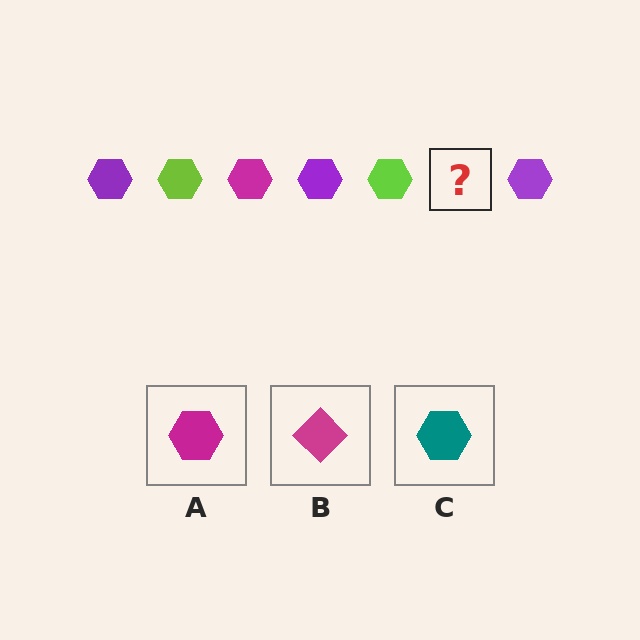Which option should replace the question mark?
Option A.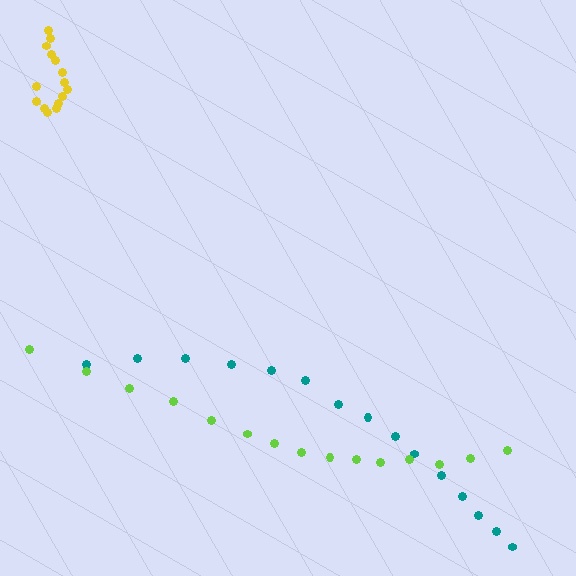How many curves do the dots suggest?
There are 3 distinct paths.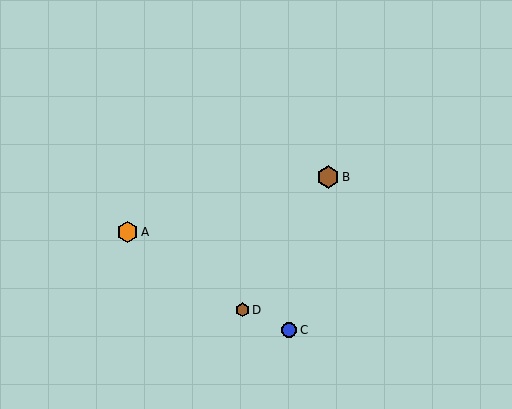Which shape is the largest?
The brown hexagon (labeled B) is the largest.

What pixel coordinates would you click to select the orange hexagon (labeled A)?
Click at (127, 232) to select the orange hexagon A.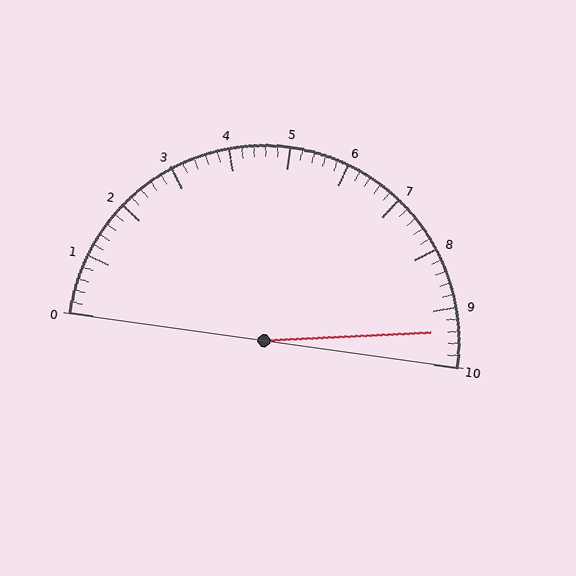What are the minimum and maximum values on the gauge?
The gauge ranges from 0 to 10.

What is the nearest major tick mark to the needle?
The nearest major tick mark is 9.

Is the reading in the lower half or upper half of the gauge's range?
The reading is in the upper half of the range (0 to 10).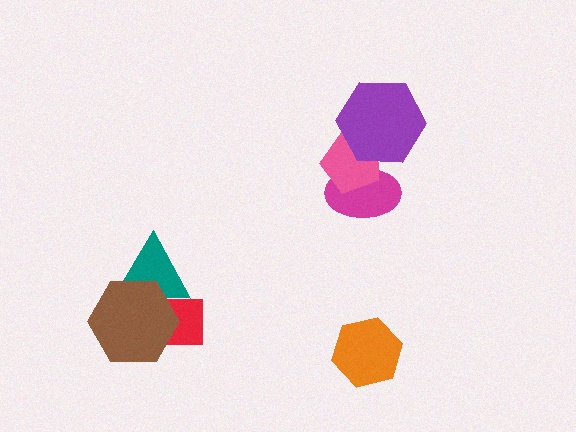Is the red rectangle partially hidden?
Yes, it is partially covered by another shape.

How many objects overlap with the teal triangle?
2 objects overlap with the teal triangle.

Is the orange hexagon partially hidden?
No, no other shape covers it.